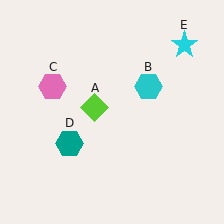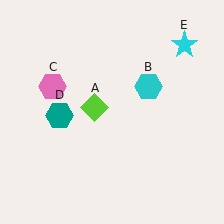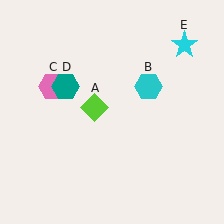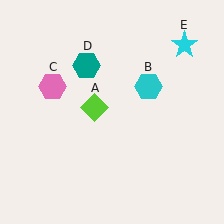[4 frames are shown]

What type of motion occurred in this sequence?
The teal hexagon (object D) rotated clockwise around the center of the scene.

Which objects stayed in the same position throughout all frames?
Lime diamond (object A) and cyan hexagon (object B) and pink hexagon (object C) and cyan star (object E) remained stationary.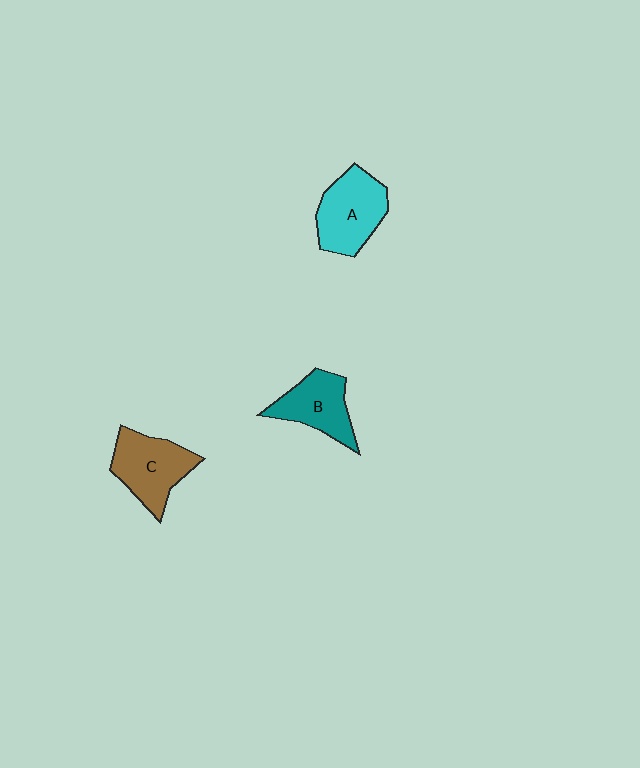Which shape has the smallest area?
Shape B (teal).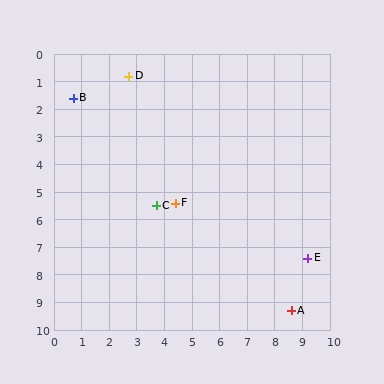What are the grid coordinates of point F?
Point F is at approximately (4.4, 5.4).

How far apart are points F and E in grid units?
Points F and E are about 5.2 grid units apart.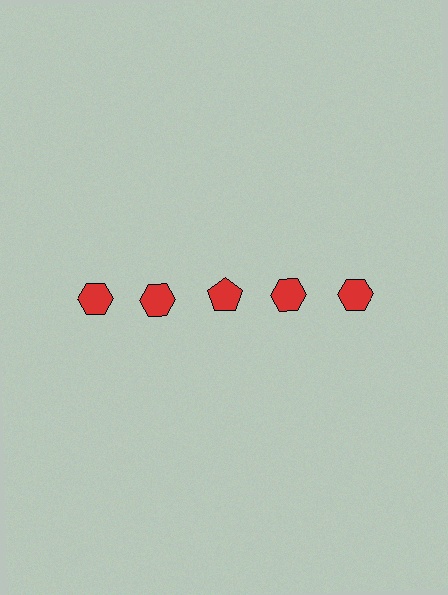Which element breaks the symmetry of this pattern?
The red pentagon in the top row, center column breaks the symmetry. All other shapes are red hexagons.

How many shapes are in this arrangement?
There are 5 shapes arranged in a grid pattern.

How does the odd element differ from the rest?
It has a different shape: pentagon instead of hexagon.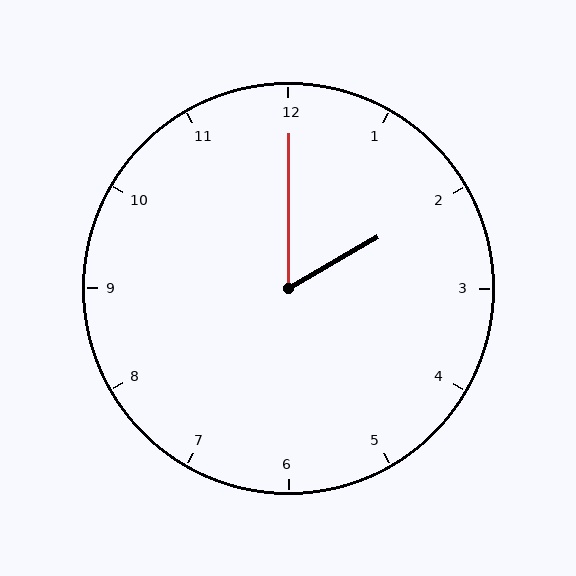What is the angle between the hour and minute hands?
Approximately 60 degrees.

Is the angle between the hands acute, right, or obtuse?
It is acute.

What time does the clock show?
2:00.